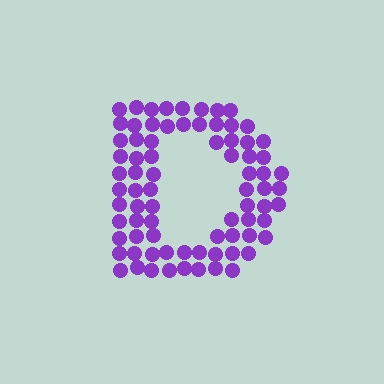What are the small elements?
The small elements are circles.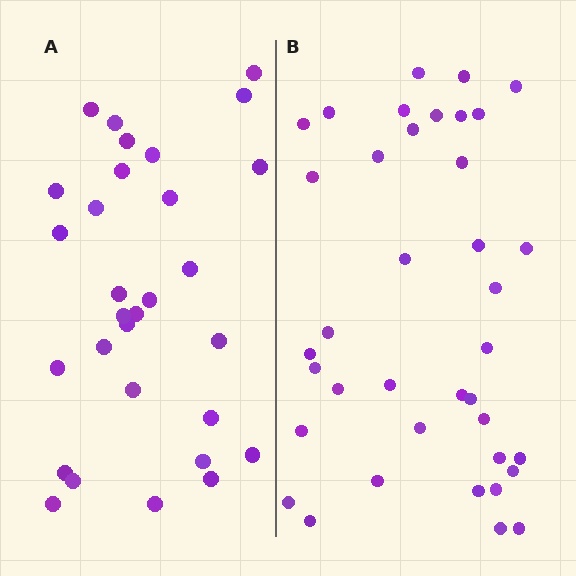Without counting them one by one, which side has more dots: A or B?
Region B (the right region) has more dots.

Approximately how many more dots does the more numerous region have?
Region B has roughly 8 or so more dots than region A.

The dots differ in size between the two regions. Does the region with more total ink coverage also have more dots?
No. Region A has more total ink coverage because its dots are larger, but region B actually contains more individual dots. Total area can be misleading — the number of items is what matters here.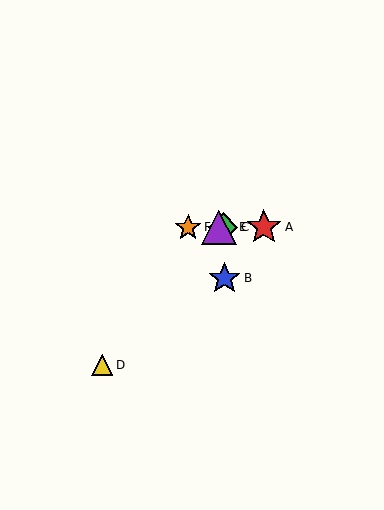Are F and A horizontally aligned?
Yes, both are at y≈227.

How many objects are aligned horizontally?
4 objects (A, C, E, F) are aligned horizontally.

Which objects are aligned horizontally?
Objects A, C, E, F are aligned horizontally.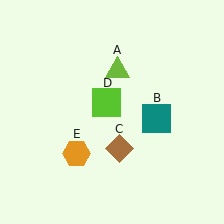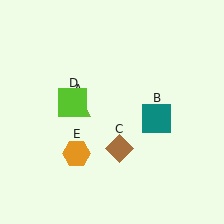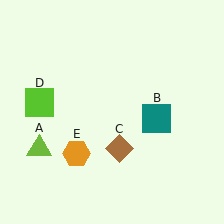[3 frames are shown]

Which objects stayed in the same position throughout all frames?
Teal square (object B) and brown diamond (object C) and orange hexagon (object E) remained stationary.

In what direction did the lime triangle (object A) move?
The lime triangle (object A) moved down and to the left.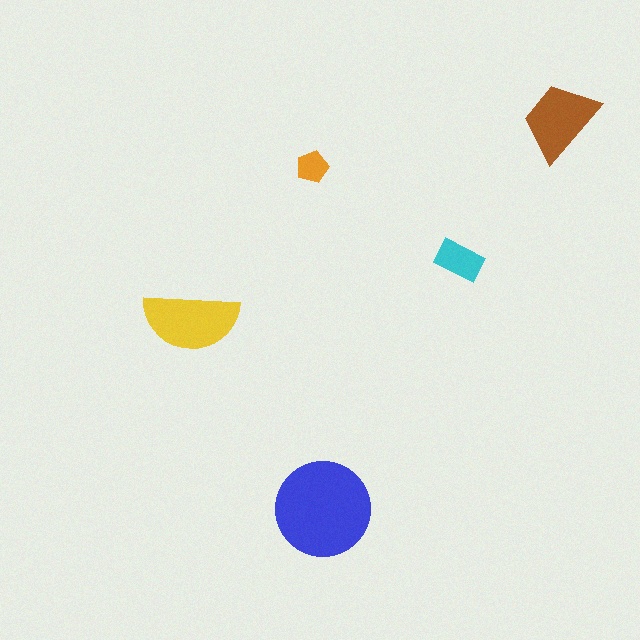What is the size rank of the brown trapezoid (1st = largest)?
3rd.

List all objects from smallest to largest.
The orange pentagon, the cyan rectangle, the brown trapezoid, the yellow semicircle, the blue circle.